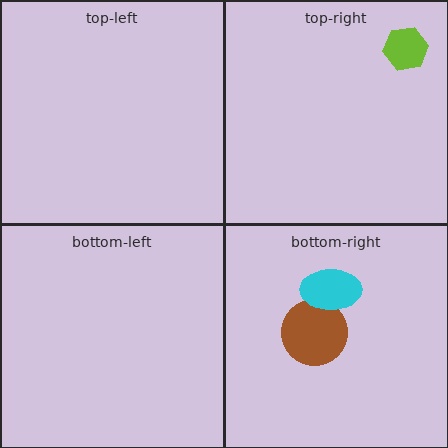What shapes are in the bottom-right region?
The brown circle, the cyan ellipse.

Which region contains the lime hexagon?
The top-right region.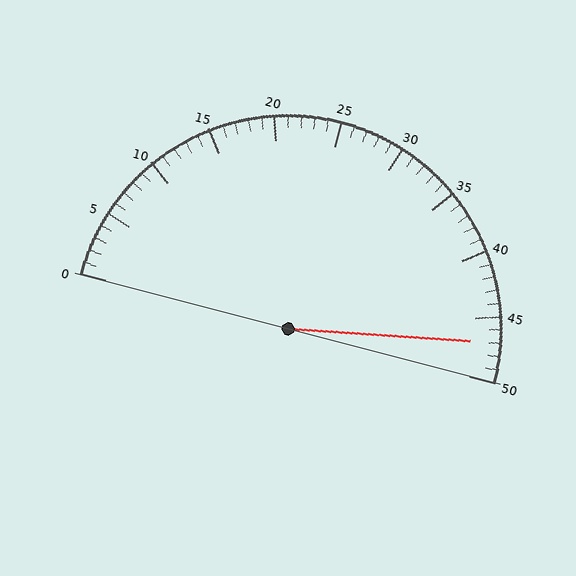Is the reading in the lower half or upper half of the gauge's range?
The reading is in the upper half of the range (0 to 50).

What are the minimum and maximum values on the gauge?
The gauge ranges from 0 to 50.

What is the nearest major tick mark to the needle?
The nearest major tick mark is 45.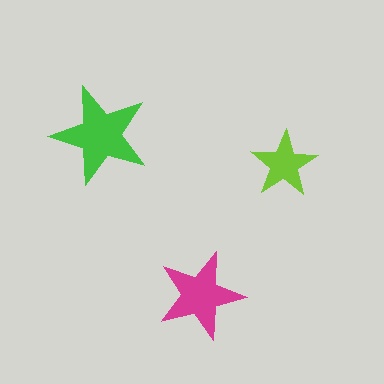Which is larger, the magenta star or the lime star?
The magenta one.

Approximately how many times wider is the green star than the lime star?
About 1.5 times wider.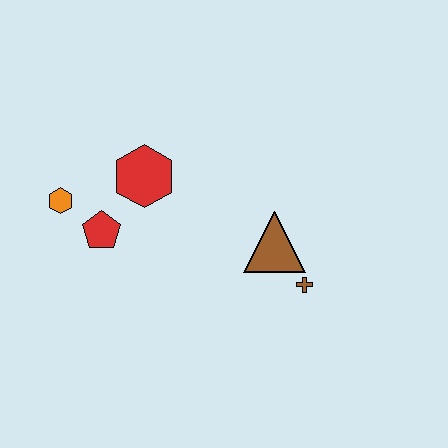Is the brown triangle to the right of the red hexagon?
Yes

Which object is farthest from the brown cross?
The orange hexagon is farthest from the brown cross.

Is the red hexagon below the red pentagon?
No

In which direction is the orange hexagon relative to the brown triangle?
The orange hexagon is to the left of the brown triangle.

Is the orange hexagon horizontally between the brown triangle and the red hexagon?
No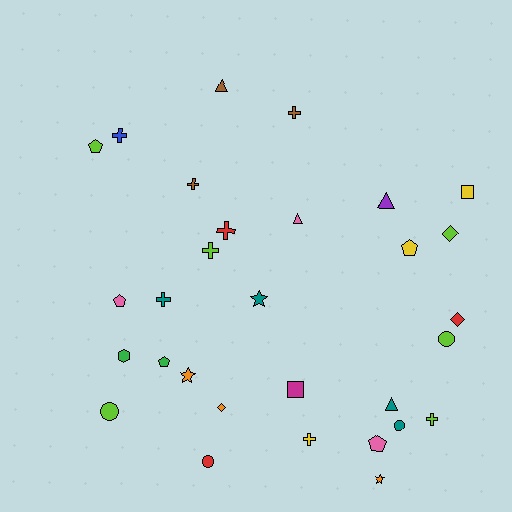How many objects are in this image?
There are 30 objects.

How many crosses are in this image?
There are 8 crosses.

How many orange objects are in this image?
There are 3 orange objects.